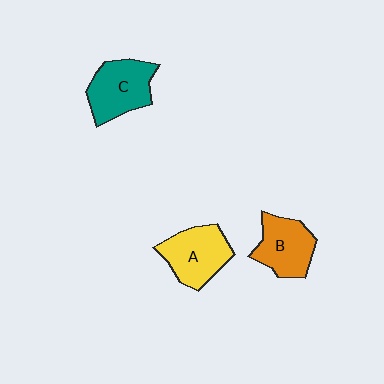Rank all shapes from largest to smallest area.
From largest to smallest: C (teal), A (yellow), B (orange).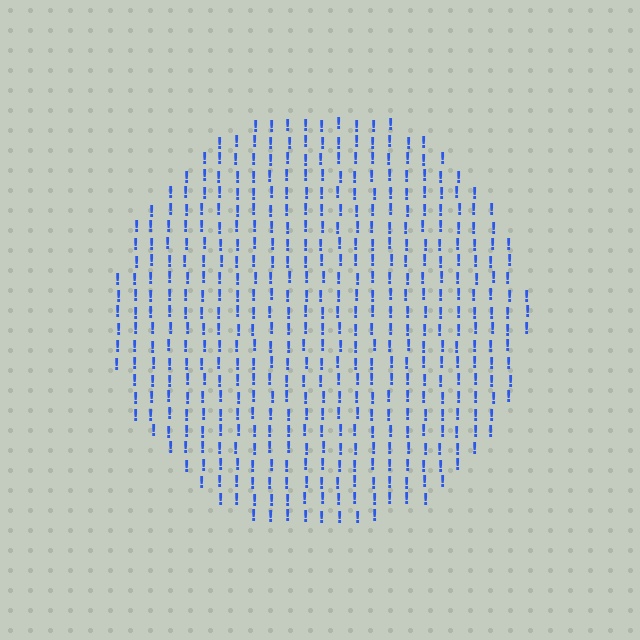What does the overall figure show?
The overall figure shows a circle.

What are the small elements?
The small elements are exclamation marks.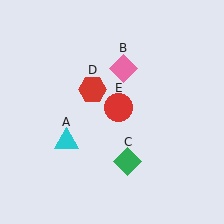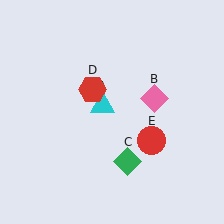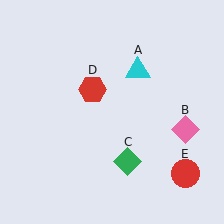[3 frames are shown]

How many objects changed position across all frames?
3 objects changed position: cyan triangle (object A), pink diamond (object B), red circle (object E).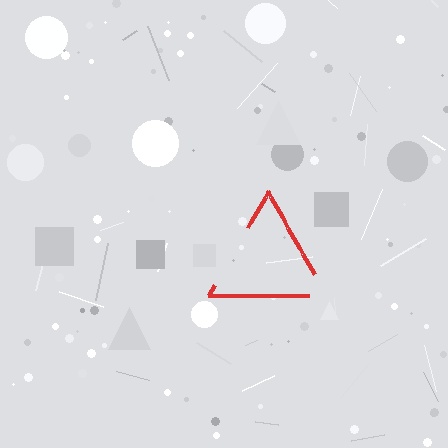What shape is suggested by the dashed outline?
The dashed outline suggests a triangle.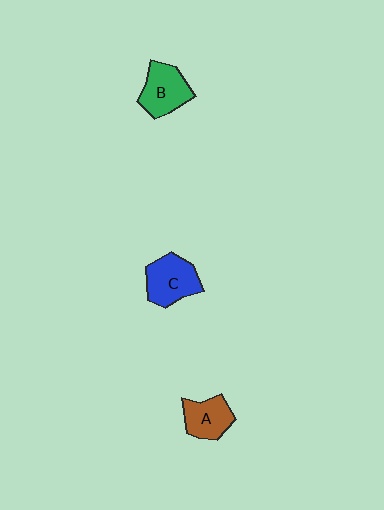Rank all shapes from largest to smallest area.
From largest to smallest: C (blue), B (green), A (brown).